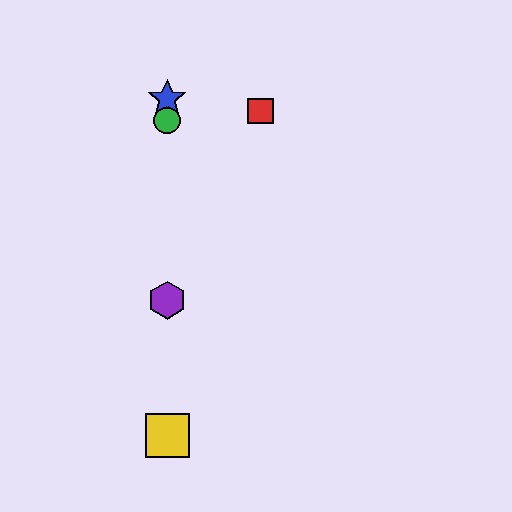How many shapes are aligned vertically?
4 shapes (the blue star, the green circle, the yellow square, the purple hexagon) are aligned vertically.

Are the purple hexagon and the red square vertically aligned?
No, the purple hexagon is at x≈167 and the red square is at x≈260.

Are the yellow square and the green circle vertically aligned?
Yes, both are at x≈167.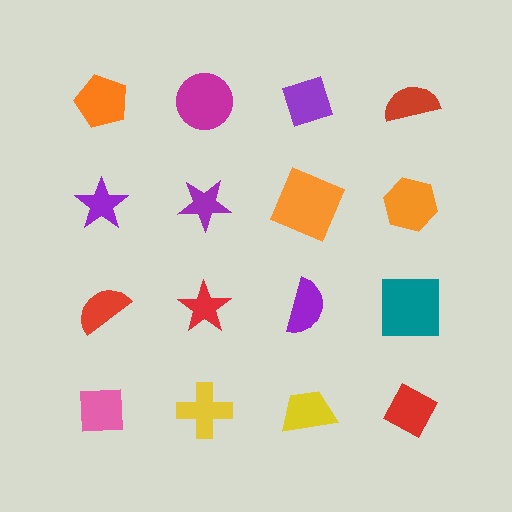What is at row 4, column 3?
A yellow trapezoid.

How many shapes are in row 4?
4 shapes.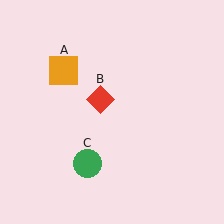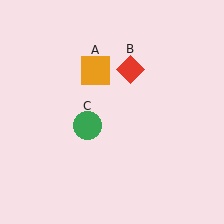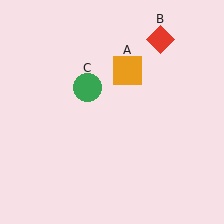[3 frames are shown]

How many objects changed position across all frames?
3 objects changed position: orange square (object A), red diamond (object B), green circle (object C).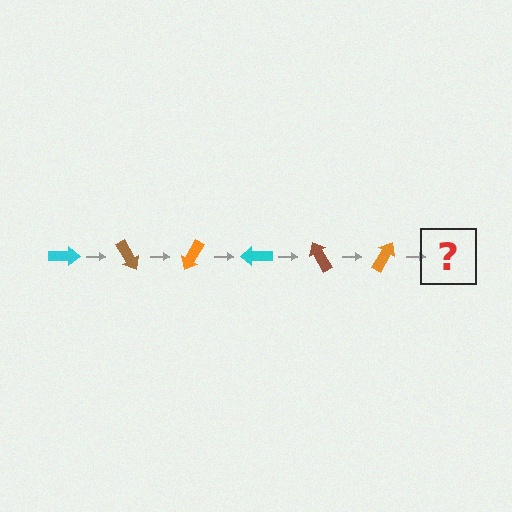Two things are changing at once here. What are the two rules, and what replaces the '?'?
The two rules are that it rotates 60 degrees each step and the color cycles through cyan, brown, and orange. The '?' should be a cyan arrow, rotated 360 degrees from the start.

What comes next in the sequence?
The next element should be a cyan arrow, rotated 360 degrees from the start.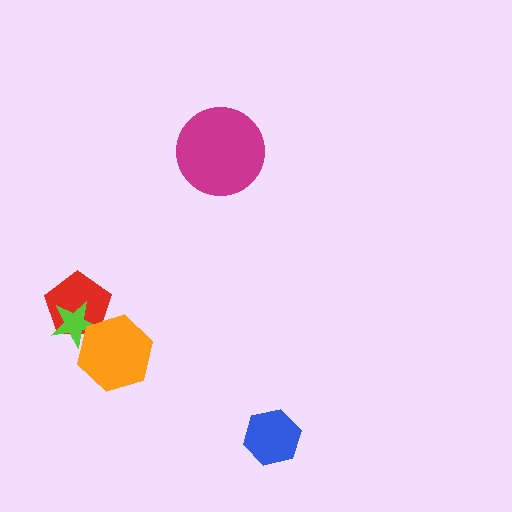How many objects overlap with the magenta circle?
0 objects overlap with the magenta circle.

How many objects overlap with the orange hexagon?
2 objects overlap with the orange hexagon.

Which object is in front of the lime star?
The orange hexagon is in front of the lime star.